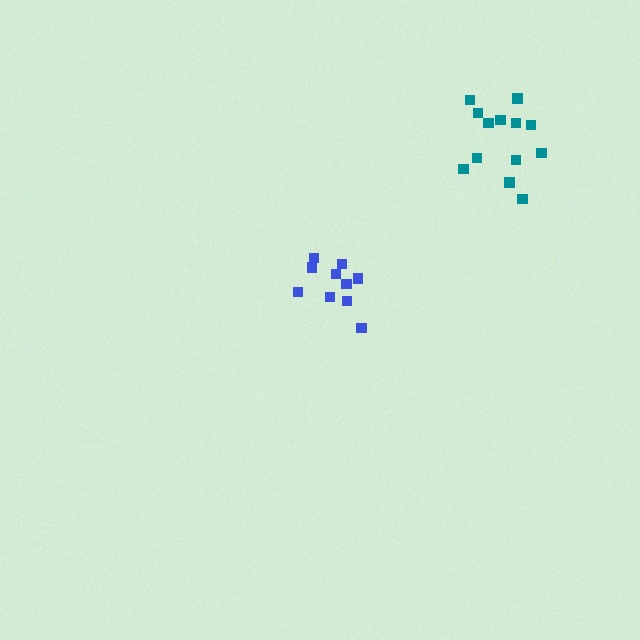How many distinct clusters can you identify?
There are 2 distinct clusters.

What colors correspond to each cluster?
The clusters are colored: blue, teal.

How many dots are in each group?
Group 1: 10 dots, Group 2: 13 dots (23 total).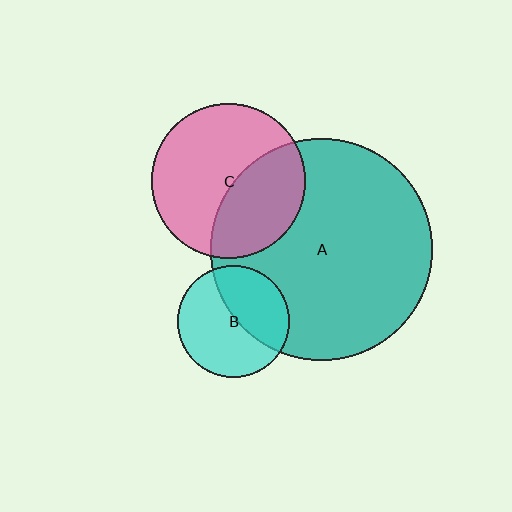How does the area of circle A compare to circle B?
Approximately 4.0 times.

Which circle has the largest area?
Circle A (teal).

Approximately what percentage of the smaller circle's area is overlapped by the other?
Approximately 40%.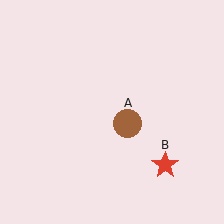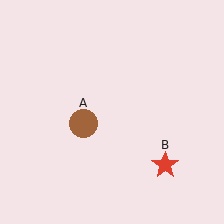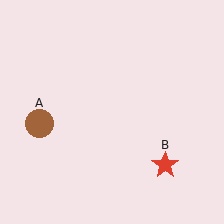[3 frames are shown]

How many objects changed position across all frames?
1 object changed position: brown circle (object A).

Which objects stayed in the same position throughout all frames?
Red star (object B) remained stationary.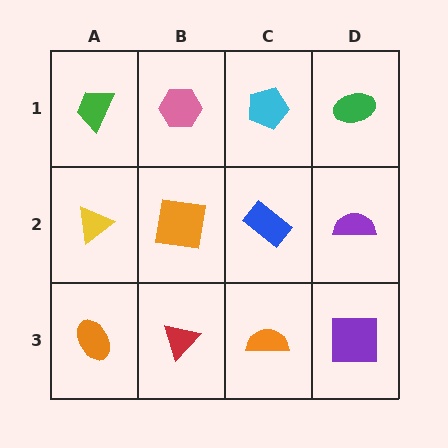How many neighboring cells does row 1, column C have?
3.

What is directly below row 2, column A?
An orange ellipse.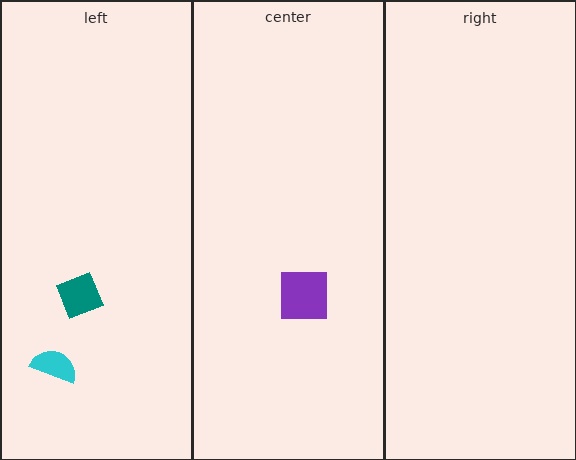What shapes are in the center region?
The purple square.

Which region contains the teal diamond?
The left region.